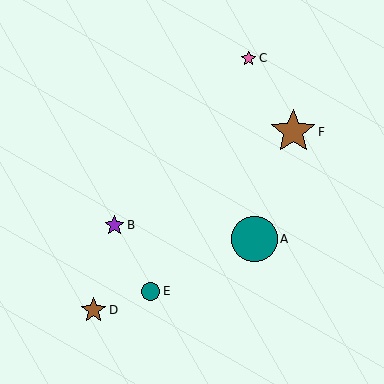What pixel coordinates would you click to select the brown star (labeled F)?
Click at (293, 132) to select the brown star F.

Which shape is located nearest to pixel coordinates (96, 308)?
The brown star (labeled D) at (93, 310) is nearest to that location.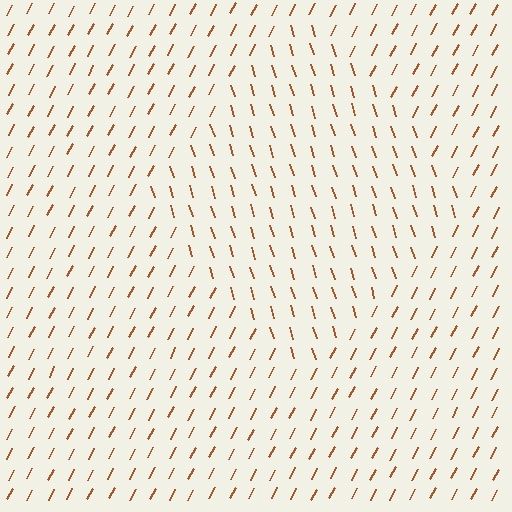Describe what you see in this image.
The image is filled with small brown line segments. A diamond region in the image has lines oriented differently from the surrounding lines, creating a visible texture boundary.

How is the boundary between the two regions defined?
The boundary is defined purely by a change in line orientation (approximately 45 degrees difference). All lines are the same color and thickness.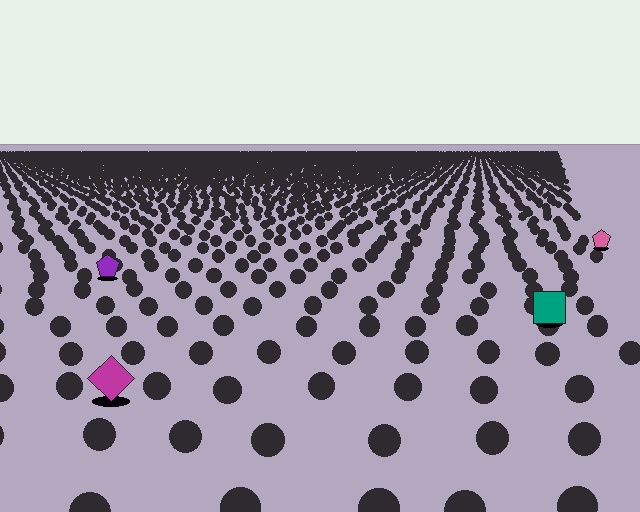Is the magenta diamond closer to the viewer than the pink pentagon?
Yes. The magenta diamond is closer — you can tell from the texture gradient: the ground texture is coarser near it.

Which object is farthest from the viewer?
The pink pentagon is farthest from the viewer. It appears smaller and the ground texture around it is denser.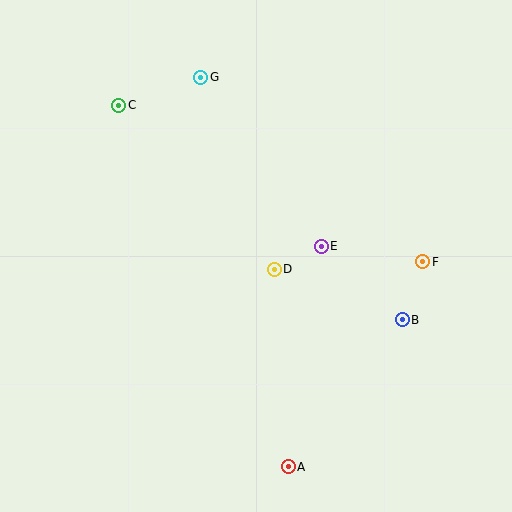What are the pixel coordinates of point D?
Point D is at (274, 269).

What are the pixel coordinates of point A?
Point A is at (288, 467).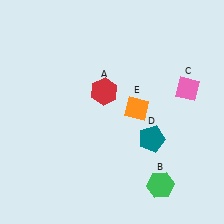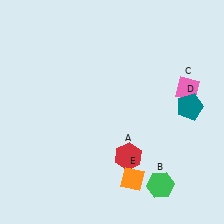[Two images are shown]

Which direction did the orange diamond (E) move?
The orange diamond (E) moved down.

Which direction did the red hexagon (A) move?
The red hexagon (A) moved down.